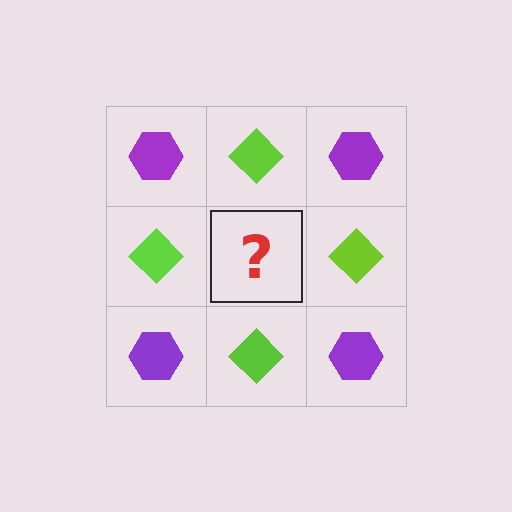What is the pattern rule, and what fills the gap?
The rule is that it alternates purple hexagon and lime diamond in a checkerboard pattern. The gap should be filled with a purple hexagon.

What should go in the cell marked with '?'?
The missing cell should contain a purple hexagon.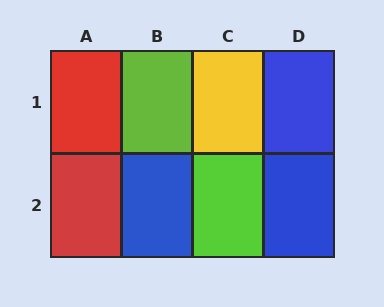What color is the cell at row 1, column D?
Blue.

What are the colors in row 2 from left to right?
Red, blue, lime, blue.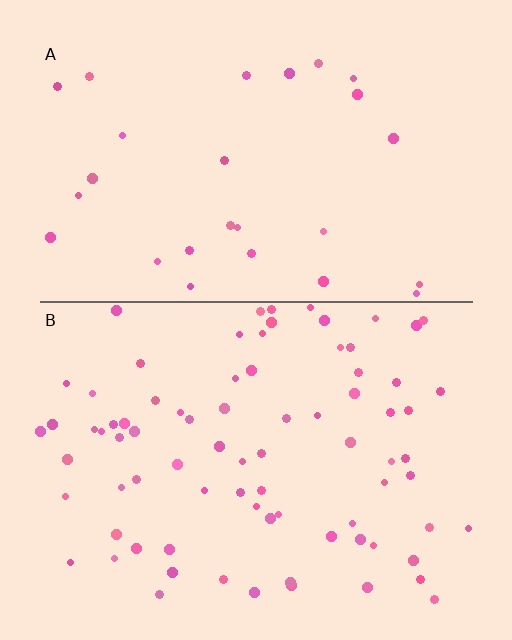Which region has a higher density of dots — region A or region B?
B (the bottom).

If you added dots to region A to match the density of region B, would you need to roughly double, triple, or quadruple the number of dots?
Approximately triple.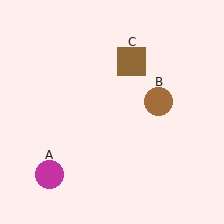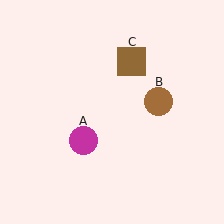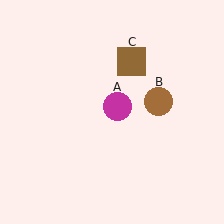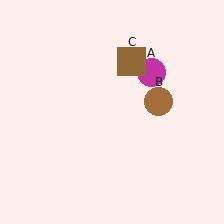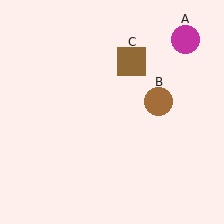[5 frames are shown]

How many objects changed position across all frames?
1 object changed position: magenta circle (object A).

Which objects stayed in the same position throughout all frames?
Brown circle (object B) and brown square (object C) remained stationary.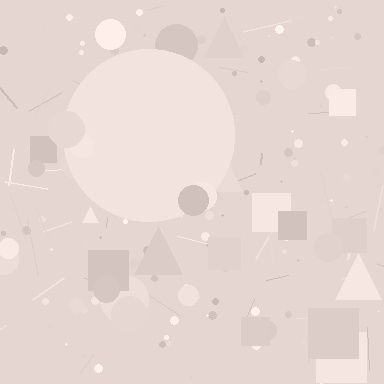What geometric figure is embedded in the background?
A circle is embedded in the background.